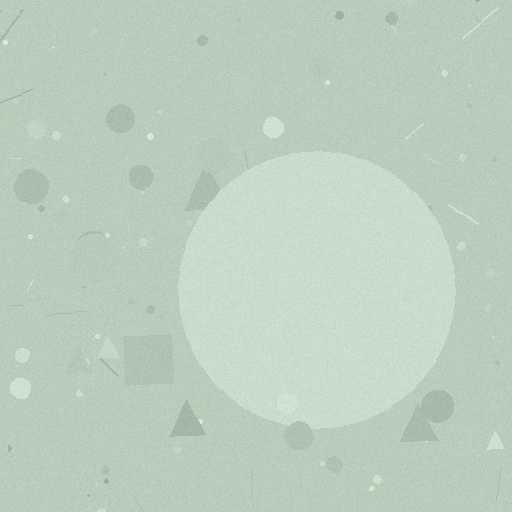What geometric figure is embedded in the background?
A circle is embedded in the background.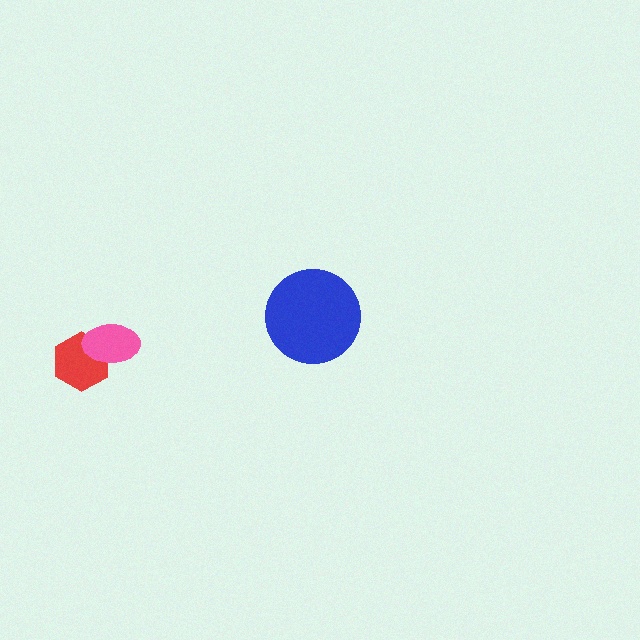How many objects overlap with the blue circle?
0 objects overlap with the blue circle.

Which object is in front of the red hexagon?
The pink ellipse is in front of the red hexagon.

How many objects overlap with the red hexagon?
1 object overlaps with the red hexagon.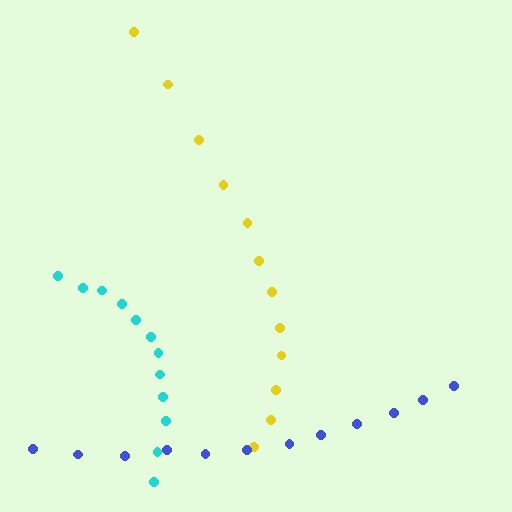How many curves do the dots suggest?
There are 3 distinct paths.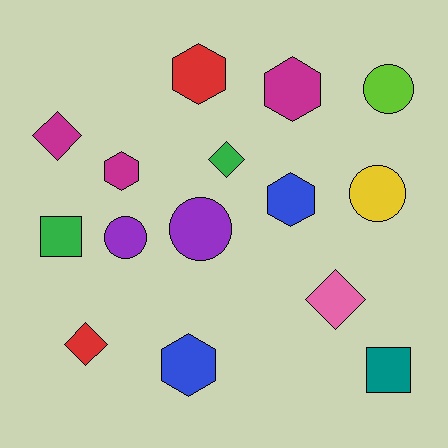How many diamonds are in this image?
There are 4 diamonds.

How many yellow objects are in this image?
There is 1 yellow object.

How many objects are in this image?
There are 15 objects.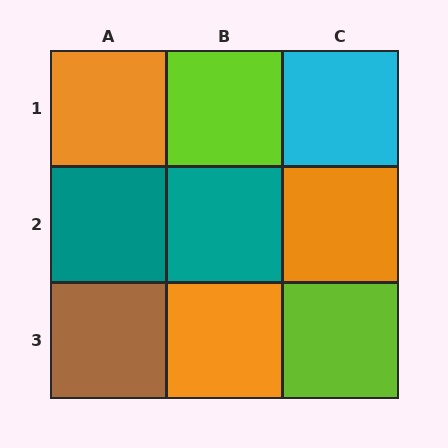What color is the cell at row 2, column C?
Orange.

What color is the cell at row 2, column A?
Teal.